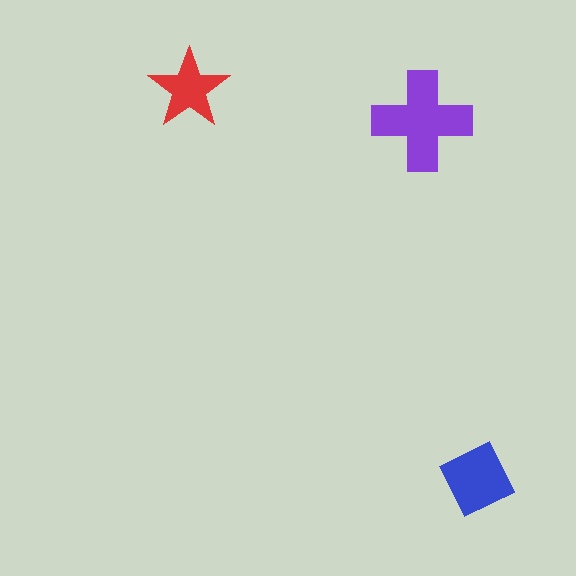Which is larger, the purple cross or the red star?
The purple cross.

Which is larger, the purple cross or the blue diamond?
The purple cross.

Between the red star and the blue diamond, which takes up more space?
The blue diamond.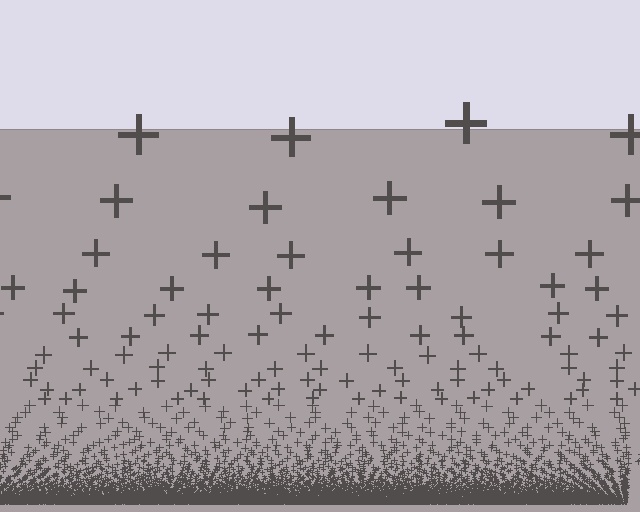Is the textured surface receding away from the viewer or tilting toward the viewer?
The surface appears to tilt toward the viewer. Texture elements get larger and sparser toward the top.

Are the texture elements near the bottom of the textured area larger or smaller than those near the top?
Smaller. The gradient is inverted — elements near the bottom are smaller and denser.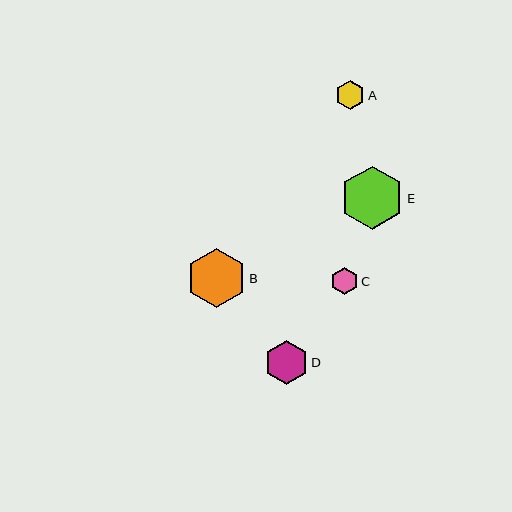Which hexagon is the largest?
Hexagon E is the largest with a size of approximately 64 pixels.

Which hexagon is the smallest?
Hexagon C is the smallest with a size of approximately 27 pixels.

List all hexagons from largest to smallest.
From largest to smallest: E, B, D, A, C.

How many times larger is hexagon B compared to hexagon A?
Hexagon B is approximately 2.0 times the size of hexagon A.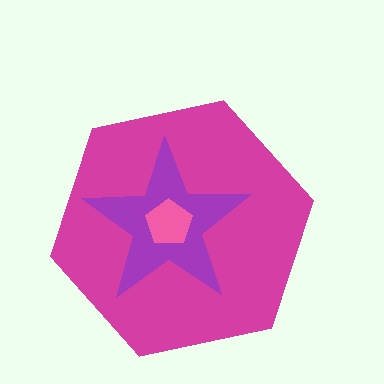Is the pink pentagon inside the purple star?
Yes.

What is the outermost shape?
The magenta hexagon.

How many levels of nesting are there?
3.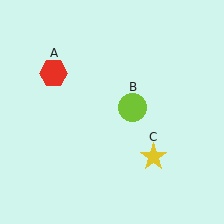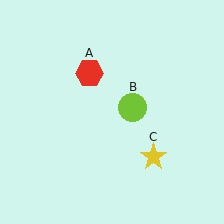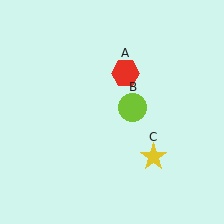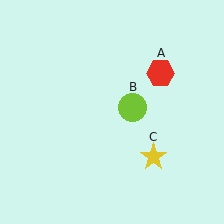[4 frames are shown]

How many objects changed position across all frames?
1 object changed position: red hexagon (object A).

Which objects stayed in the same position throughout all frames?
Lime circle (object B) and yellow star (object C) remained stationary.